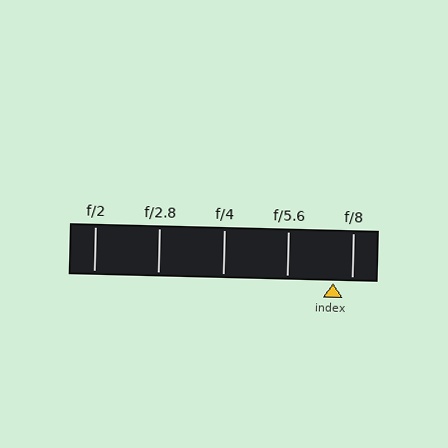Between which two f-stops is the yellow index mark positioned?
The index mark is between f/5.6 and f/8.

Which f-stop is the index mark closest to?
The index mark is closest to f/8.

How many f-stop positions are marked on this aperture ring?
There are 5 f-stop positions marked.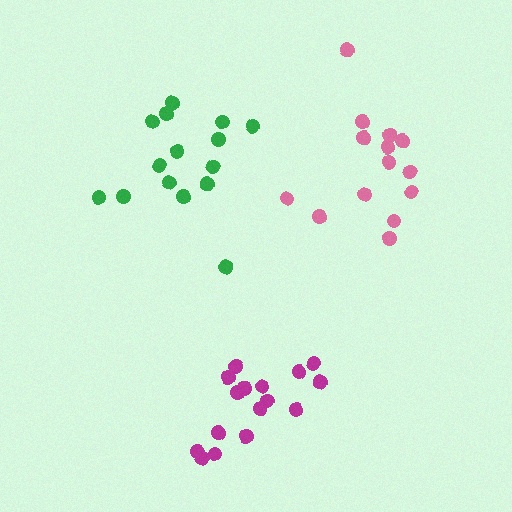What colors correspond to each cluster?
The clusters are colored: green, pink, magenta.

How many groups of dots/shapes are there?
There are 3 groups.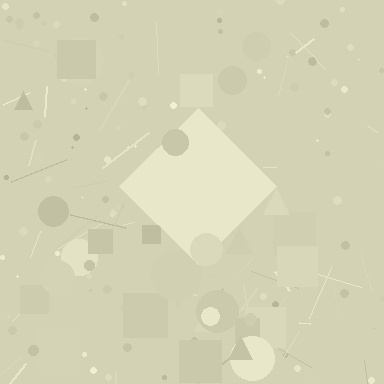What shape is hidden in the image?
A diamond is hidden in the image.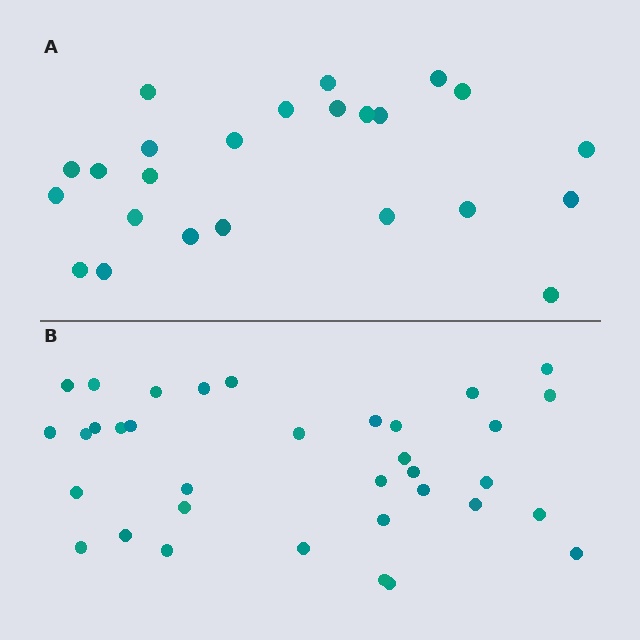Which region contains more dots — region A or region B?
Region B (the bottom region) has more dots.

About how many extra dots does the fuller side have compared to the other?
Region B has roughly 12 or so more dots than region A.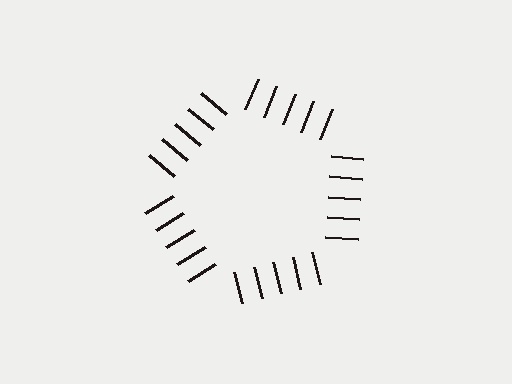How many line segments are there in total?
25 — 5 along each of the 5 edges.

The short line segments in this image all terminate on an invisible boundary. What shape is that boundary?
An illusory pentagon — the line segments terminate on its edges but no continuous stroke is drawn.